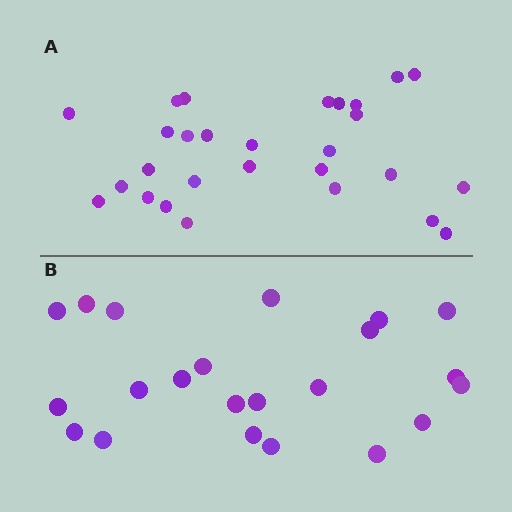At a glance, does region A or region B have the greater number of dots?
Region A (the top region) has more dots.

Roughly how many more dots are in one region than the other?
Region A has about 6 more dots than region B.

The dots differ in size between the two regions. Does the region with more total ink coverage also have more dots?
No. Region B has more total ink coverage because its dots are larger, but region A actually contains more individual dots. Total area can be misleading — the number of items is what matters here.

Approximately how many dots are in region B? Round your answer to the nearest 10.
About 20 dots. (The exact count is 22, which rounds to 20.)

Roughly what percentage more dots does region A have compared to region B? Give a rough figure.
About 25% more.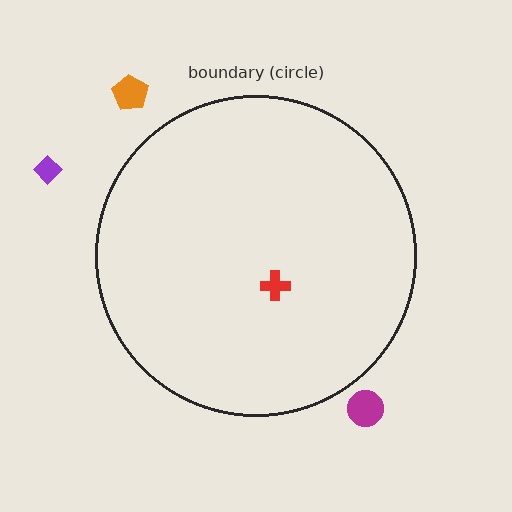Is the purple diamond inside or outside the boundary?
Outside.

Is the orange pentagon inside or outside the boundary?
Outside.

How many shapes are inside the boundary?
1 inside, 3 outside.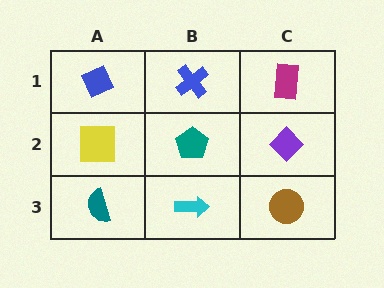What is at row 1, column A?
A blue diamond.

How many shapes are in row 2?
3 shapes.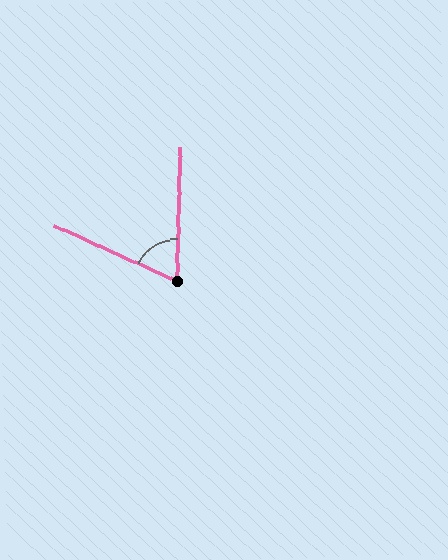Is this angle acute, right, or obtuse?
It is acute.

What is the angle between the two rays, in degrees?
Approximately 67 degrees.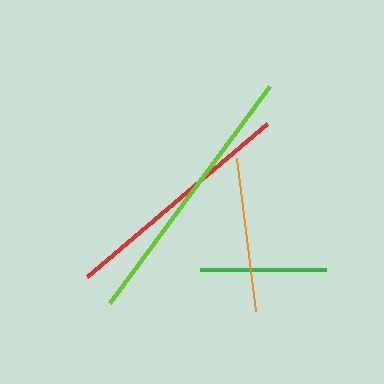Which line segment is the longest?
The lime line is the longest at approximately 270 pixels.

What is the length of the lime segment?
The lime segment is approximately 270 pixels long.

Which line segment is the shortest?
The green line is the shortest at approximately 126 pixels.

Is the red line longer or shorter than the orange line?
The red line is longer than the orange line.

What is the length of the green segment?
The green segment is approximately 126 pixels long.